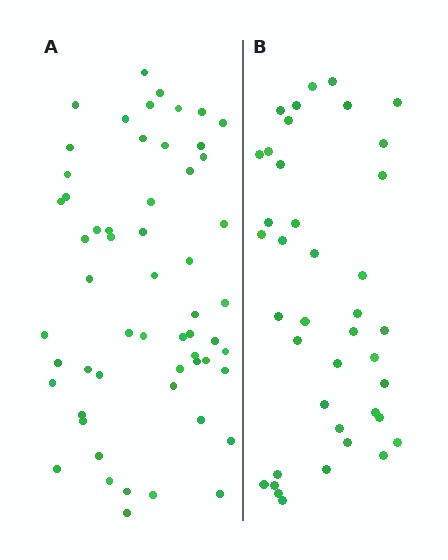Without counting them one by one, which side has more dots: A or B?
Region A (the left region) has more dots.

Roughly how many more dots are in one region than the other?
Region A has approximately 15 more dots than region B.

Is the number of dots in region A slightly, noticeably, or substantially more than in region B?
Region A has noticeably more, but not dramatically so. The ratio is roughly 1.4 to 1.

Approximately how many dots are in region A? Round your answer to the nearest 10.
About 60 dots. (The exact count is 57, which rounds to 60.)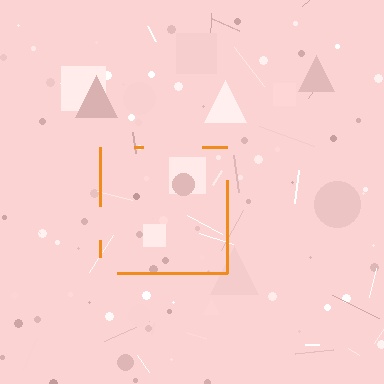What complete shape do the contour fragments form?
The contour fragments form a square.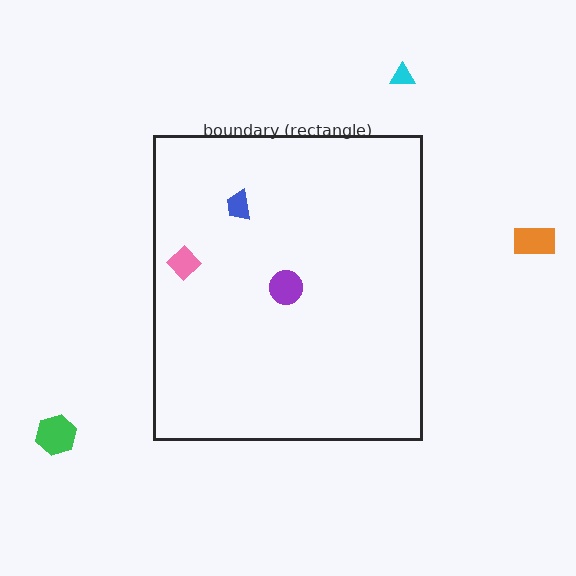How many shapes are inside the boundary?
3 inside, 3 outside.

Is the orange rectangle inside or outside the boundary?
Outside.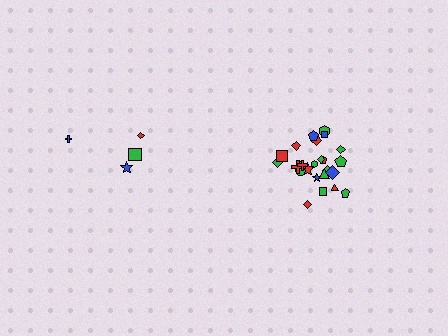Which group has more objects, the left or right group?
The right group.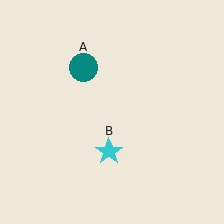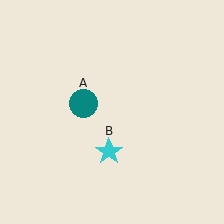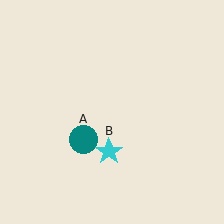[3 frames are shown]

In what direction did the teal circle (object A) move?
The teal circle (object A) moved down.